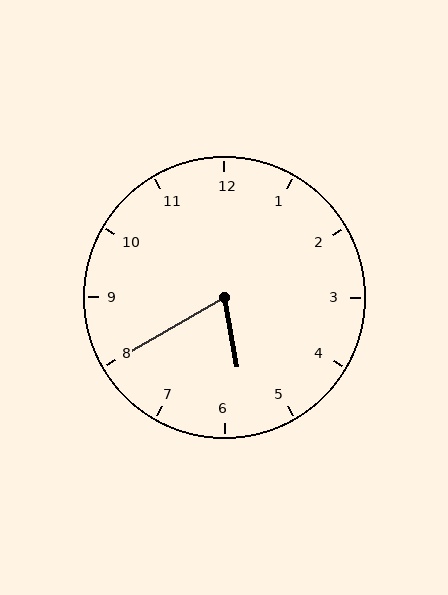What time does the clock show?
5:40.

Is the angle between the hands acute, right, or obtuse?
It is acute.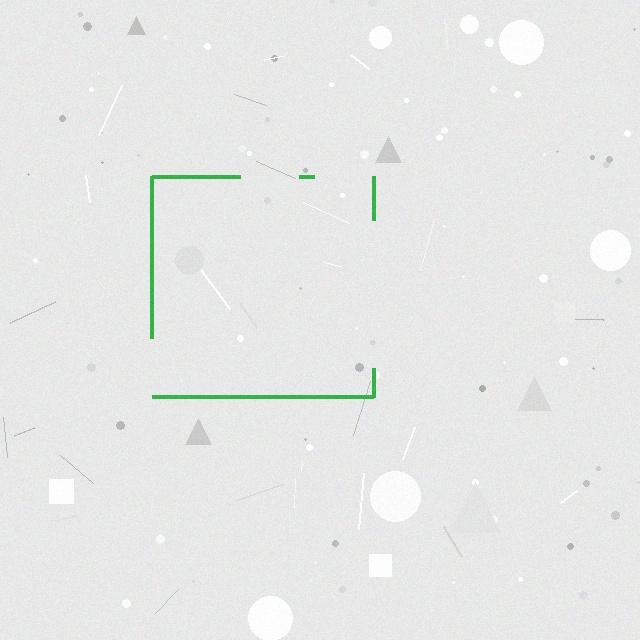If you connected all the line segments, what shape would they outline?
They would outline a square.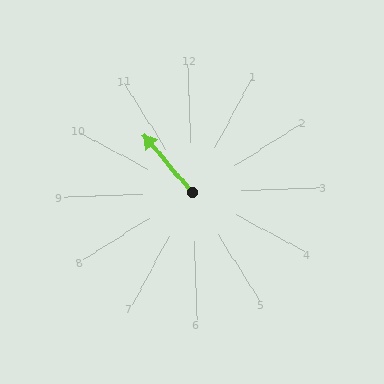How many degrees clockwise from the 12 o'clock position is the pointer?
Approximately 322 degrees.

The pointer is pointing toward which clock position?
Roughly 11 o'clock.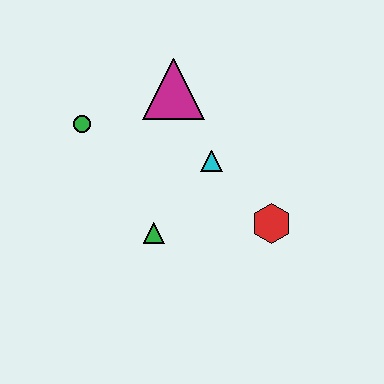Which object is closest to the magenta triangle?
The cyan triangle is closest to the magenta triangle.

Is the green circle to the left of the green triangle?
Yes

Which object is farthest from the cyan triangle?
The green circle is farthest from the cyan triangle.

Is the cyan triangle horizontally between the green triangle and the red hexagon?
Yes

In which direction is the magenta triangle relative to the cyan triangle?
The magenta triangle is above the cyan triangle.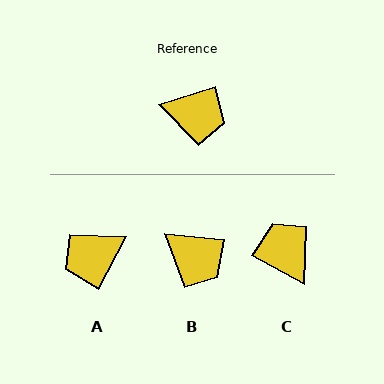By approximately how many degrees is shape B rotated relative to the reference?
Approximately 24 degrees clockwise.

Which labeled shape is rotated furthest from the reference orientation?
A, about 137 degrees away.